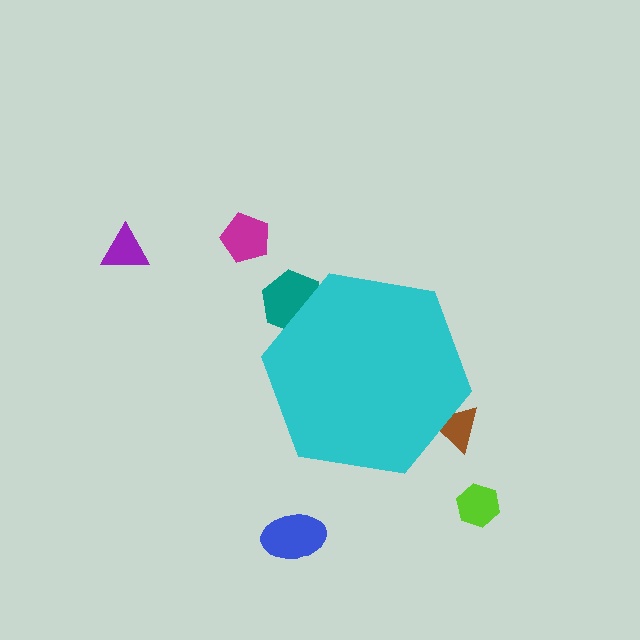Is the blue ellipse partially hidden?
No, the blue ellipse is fully visible.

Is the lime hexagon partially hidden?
No, the lime hexagon is fully visible.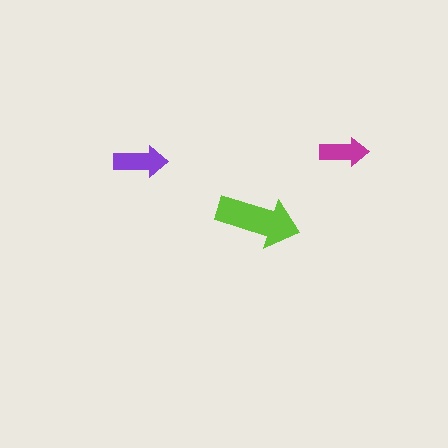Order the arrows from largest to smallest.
the lime one, the purple one, the magenta one.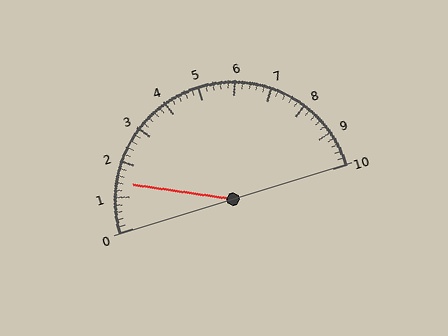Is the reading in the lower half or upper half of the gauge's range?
The reading is in the lower half of the range (0 to 10).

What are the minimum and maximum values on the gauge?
The gauge ranges from 0 to 10.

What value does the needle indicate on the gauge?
The needle indicates approximately 1.4.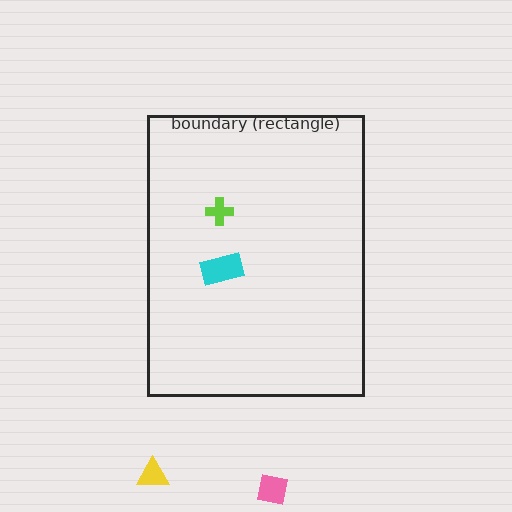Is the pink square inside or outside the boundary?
Outside.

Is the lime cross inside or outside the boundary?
Inside.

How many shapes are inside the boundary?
2 inside, 2 outside.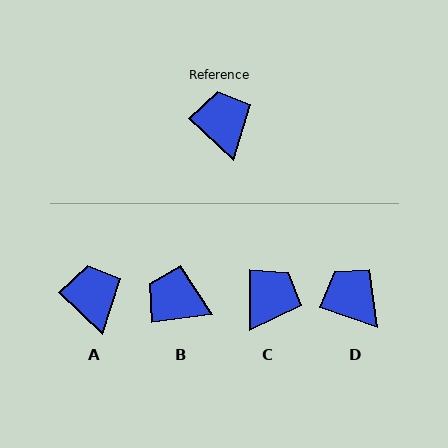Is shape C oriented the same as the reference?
No, it is off by about 47 degrees.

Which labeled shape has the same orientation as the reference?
A.